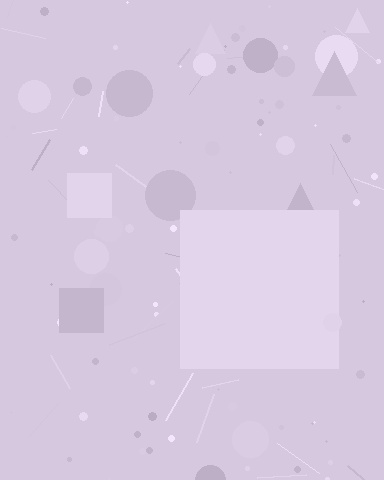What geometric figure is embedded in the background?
A square is embedded in the background.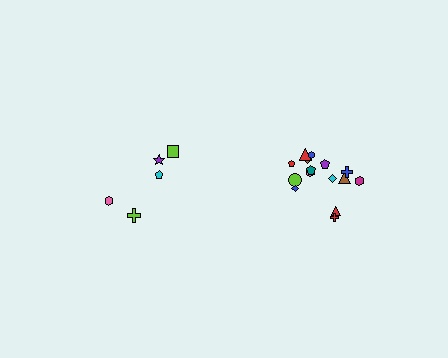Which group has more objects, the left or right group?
The right group.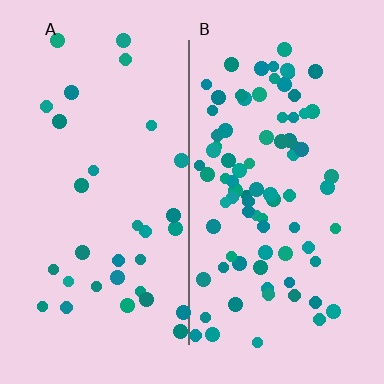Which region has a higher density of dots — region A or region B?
B (the right).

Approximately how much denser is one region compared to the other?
Approximately 2.6× — region B over region A.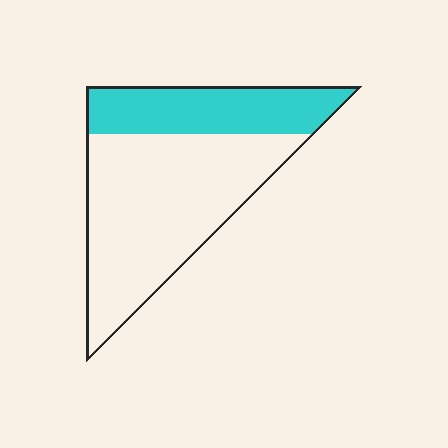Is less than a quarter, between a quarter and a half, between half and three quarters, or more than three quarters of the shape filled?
Between a quarter and a half.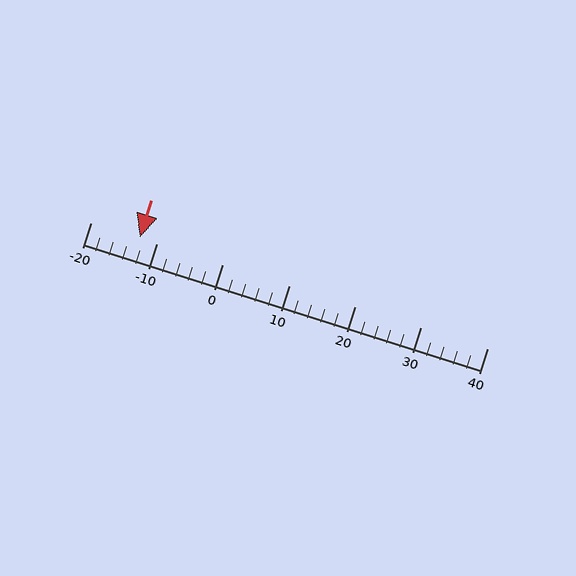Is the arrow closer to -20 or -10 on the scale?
The arrow is closer to -10.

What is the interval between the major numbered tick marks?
The major tick marks are spaced 10 units apart.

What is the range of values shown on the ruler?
The ruler shows values from -20 to 40.